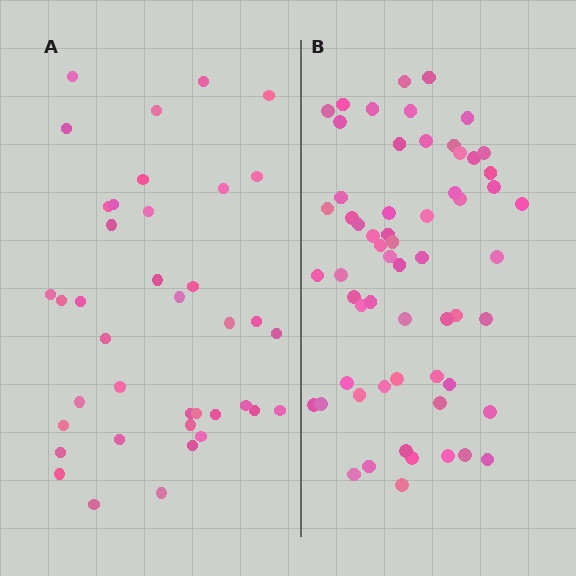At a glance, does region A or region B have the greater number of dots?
Region B (the right region) has more dots.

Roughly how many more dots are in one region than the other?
Region B has approximately 20 more dots than region A.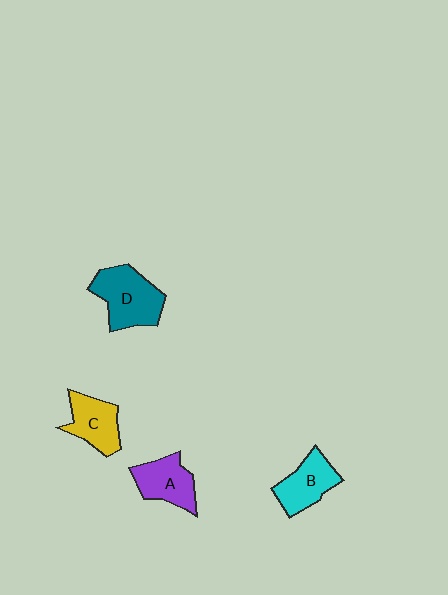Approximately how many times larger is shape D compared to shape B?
Approximately 1.4 times.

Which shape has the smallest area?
Shape C (yellow).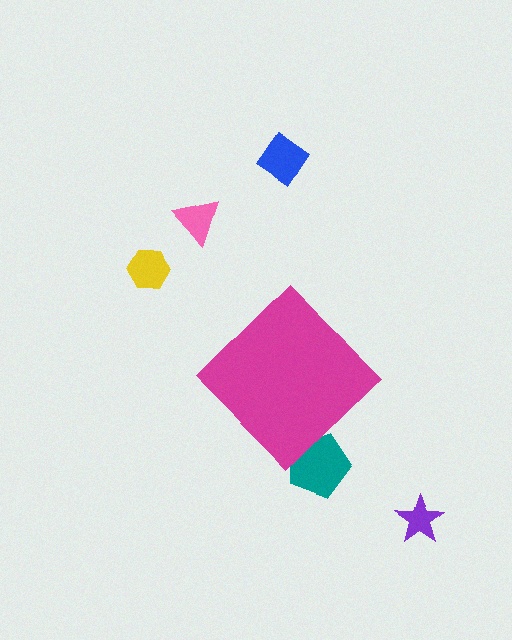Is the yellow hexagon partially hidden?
No, the yellow hexagon is fully visible.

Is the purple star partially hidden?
No, the purple star is fully visible.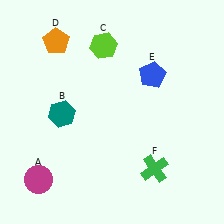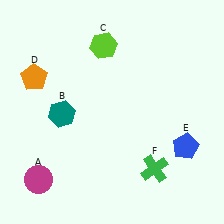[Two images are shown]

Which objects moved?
The objects that moved are: the orange pentagon (D), the blue pentagon (E).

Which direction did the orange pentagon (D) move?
The orange pentagon (D) moved down.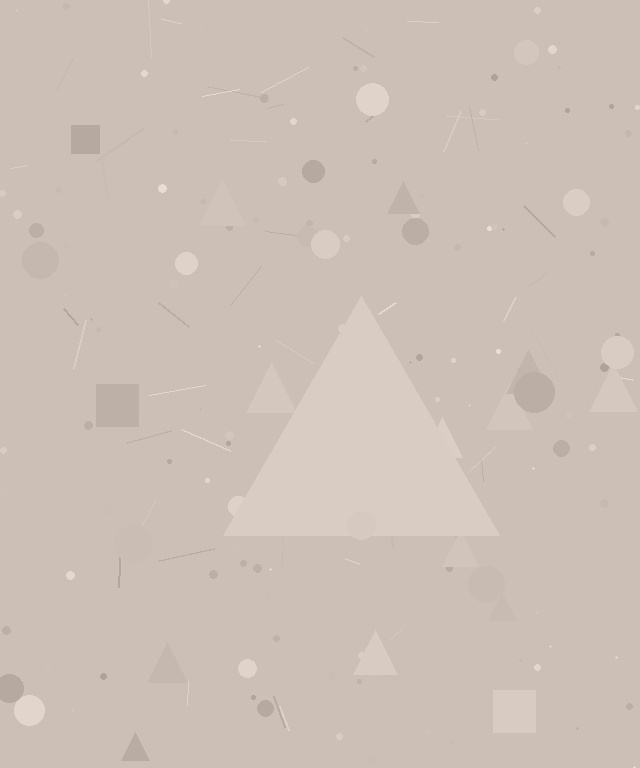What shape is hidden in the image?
A triangle is hidden in the image.